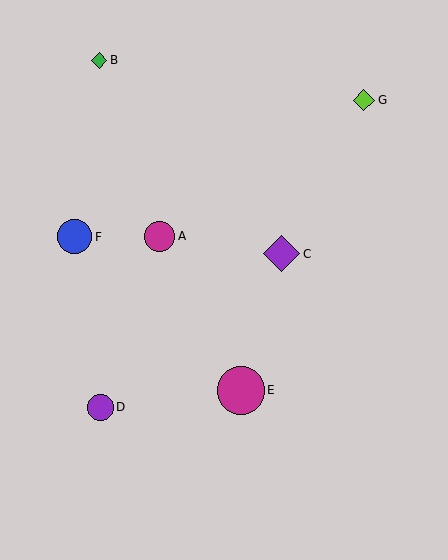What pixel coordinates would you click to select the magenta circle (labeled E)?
Click at (241, 390) to select the magenta circle E.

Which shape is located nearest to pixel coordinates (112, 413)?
The purple circle (labeled D) at (100, 407) is nearest to that location.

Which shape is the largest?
The magenta circle (labeled E) is the largest.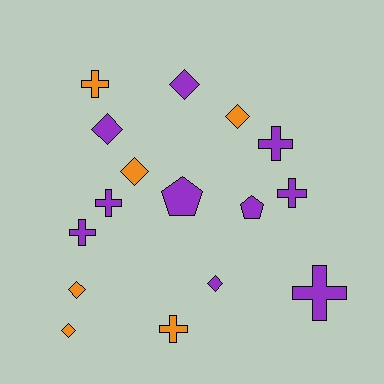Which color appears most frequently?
Purple, with 10 objects.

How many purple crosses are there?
There are 5 purple crosses.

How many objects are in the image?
There are 16 objects.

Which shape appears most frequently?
Diamond, with 7 objects.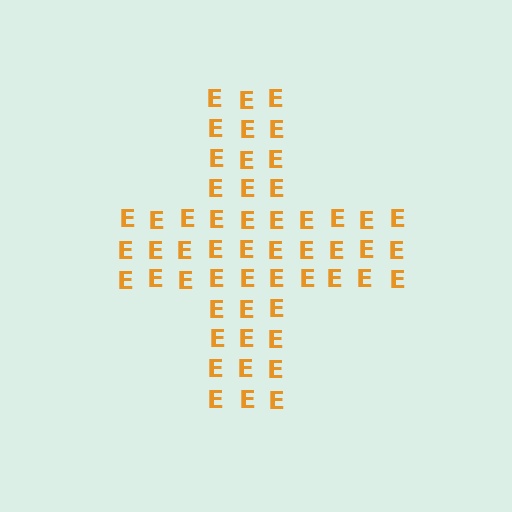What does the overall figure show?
The overall figure shows a cross.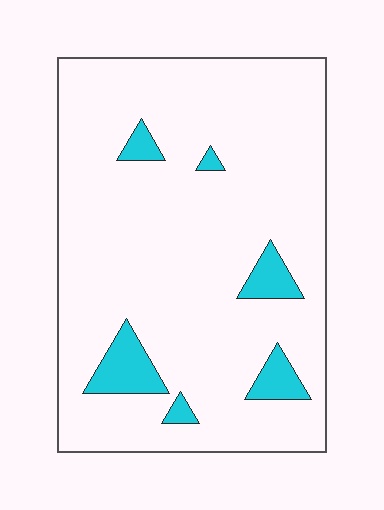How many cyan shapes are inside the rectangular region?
6.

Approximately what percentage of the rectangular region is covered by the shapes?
Approximately 10%.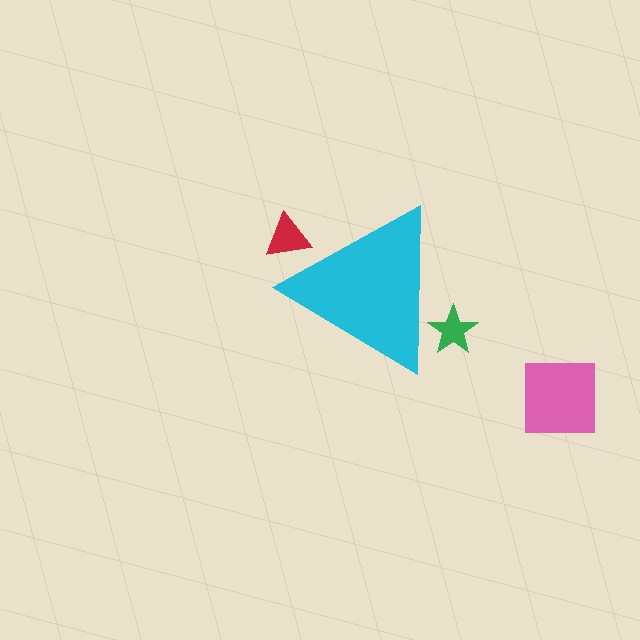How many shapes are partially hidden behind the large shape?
2 shapes are partially hidden.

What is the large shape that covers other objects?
A cyan triangle.